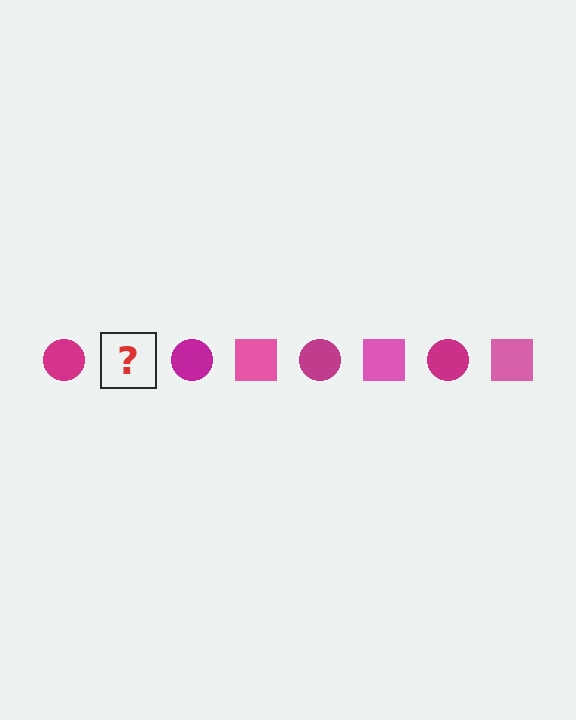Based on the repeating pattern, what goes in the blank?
The blank should be a pink square.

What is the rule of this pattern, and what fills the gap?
The rule is that the pattern alternates between magenta circle and pink square. The gap should be filled with a pink square.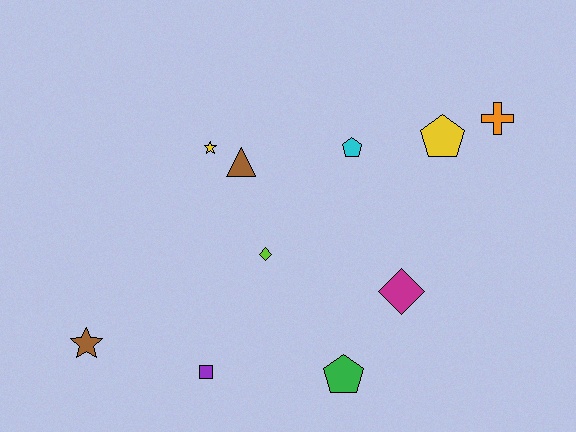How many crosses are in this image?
There is 1 cross.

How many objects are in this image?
There are 10 objects.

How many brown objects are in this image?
There are 2 brown objects.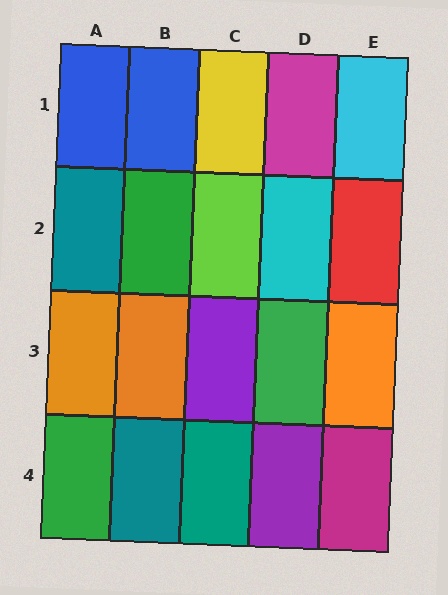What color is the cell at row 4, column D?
Purple.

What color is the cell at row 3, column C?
Purple.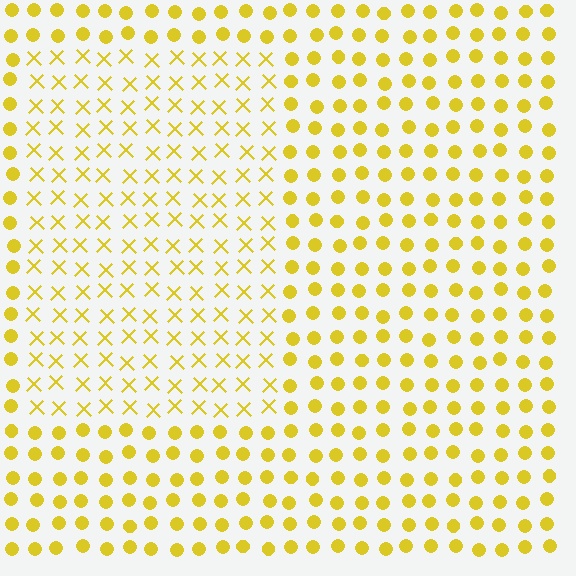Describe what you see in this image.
The image is filled with small yellow elements arranged in a uniform grid. A rectangle-shaped region contains X marks, while the surrounding area contains circles. The boundary is defined purely by the change in element shape.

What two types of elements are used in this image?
The image uses X marks inside the rectangle region and circles outside it.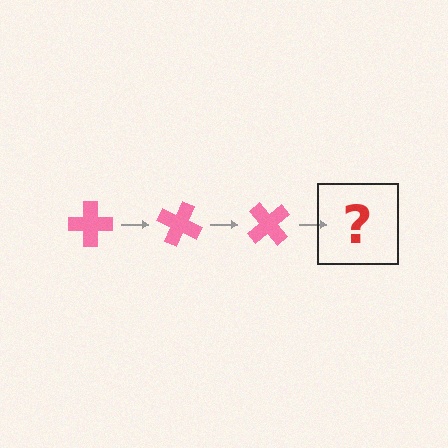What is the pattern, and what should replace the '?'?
The pattern is that the cross rotates 25 degrees each step. The '?' should be a pink cross rotated 75 degrees.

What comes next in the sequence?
The next element should be a pink cross rotated 75 degrees.